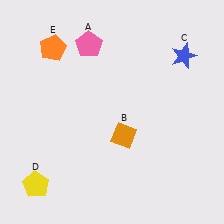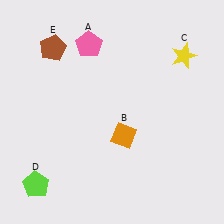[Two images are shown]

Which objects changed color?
C changed from blue to yellow. D changed from yellow to lime. E changed from orange to brown.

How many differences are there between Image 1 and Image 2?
There are 3 differences between the two images.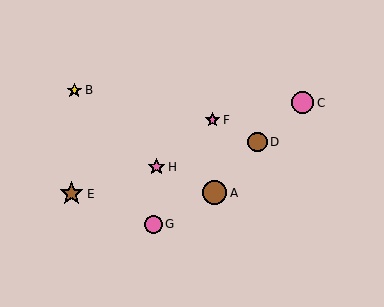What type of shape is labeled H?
Shape H is a pink star.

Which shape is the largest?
The brown circle (labeled A) is the largest.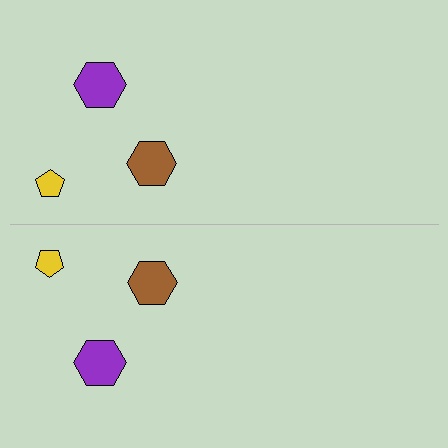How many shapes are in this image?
There are 6 shapes in this image.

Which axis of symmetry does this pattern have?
The pattern has a horizontal axis of symmetry running through the center of the image.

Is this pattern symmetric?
Yes, this pattern has bilateral (reflection) symmetry.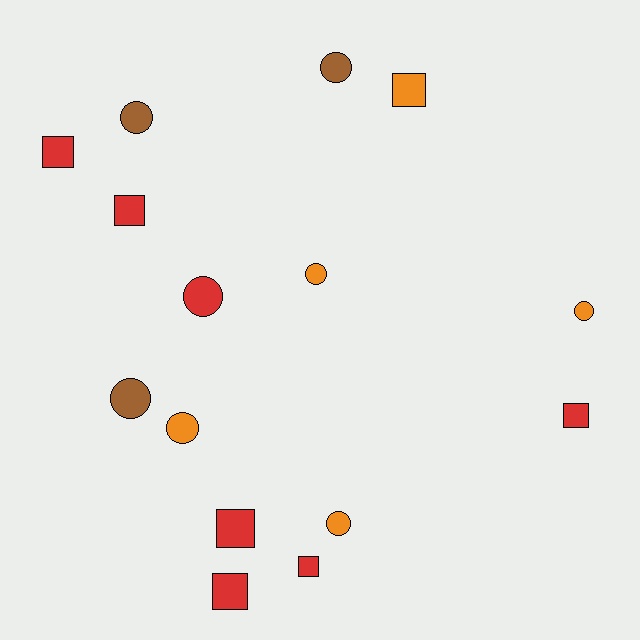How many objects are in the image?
There are 15 objects.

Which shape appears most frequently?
Circle, with 8 objects.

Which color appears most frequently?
Red, with 7 objects.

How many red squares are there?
There are 6 red squares.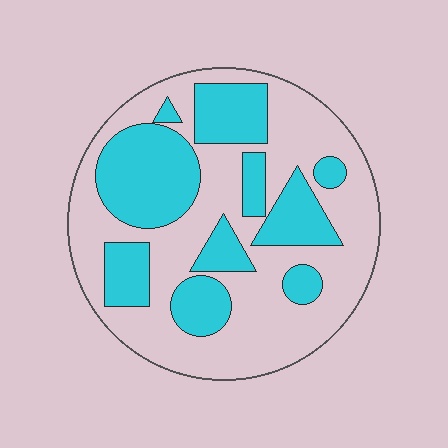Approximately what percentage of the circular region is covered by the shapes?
Approximately 40%.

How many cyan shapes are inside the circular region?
10.